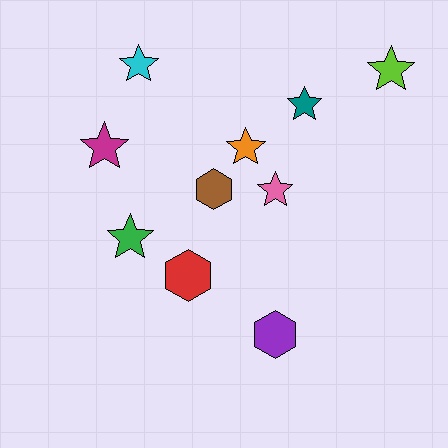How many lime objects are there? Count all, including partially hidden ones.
There is 1 lime object.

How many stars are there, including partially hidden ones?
There are 7 stars.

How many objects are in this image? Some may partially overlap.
There are 10 objects.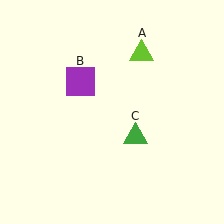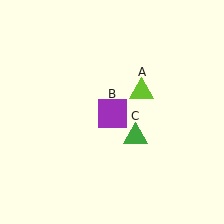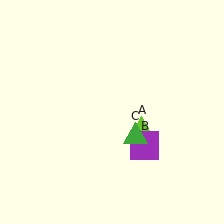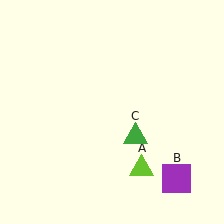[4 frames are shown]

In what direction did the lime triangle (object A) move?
The lime triangle (object A) moved down.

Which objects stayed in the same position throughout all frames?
Green triangle (object C) remained stationary.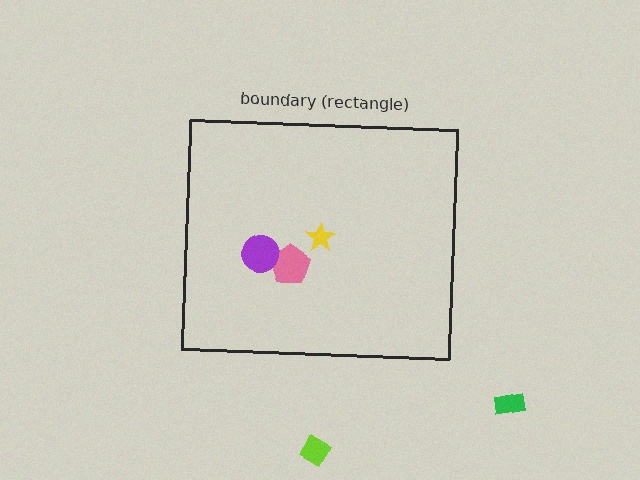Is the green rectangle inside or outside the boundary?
Outside.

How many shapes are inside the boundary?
3 inside, 2 outside.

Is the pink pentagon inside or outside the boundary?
Inside.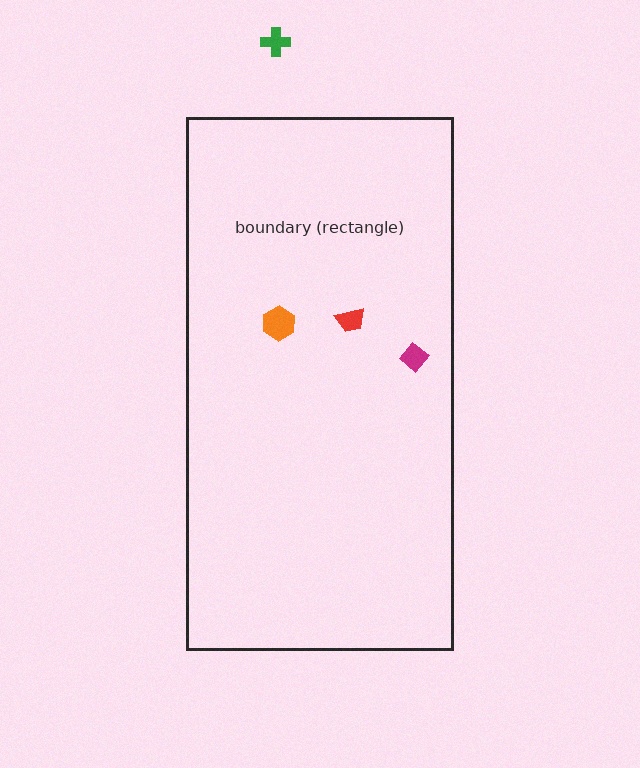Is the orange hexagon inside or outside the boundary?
Inside.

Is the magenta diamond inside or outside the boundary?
Inside.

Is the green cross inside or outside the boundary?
Outside.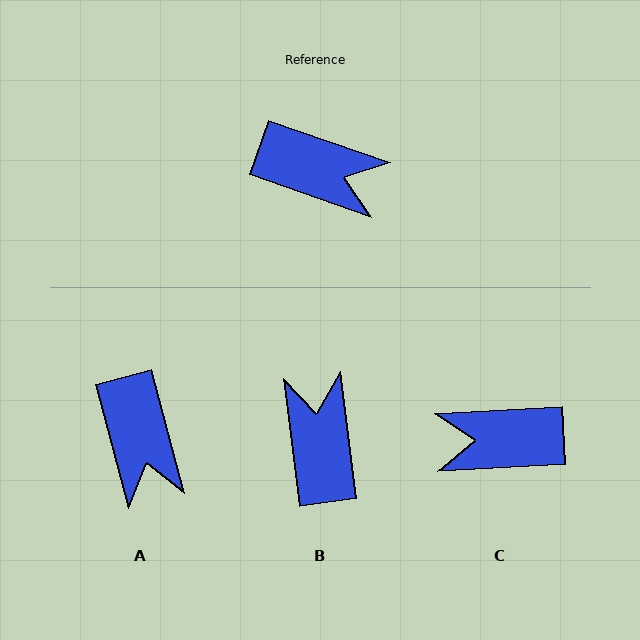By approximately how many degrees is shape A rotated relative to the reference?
Approximately 56 degrees clockwise.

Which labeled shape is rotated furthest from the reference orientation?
C, about 158 degrees away.